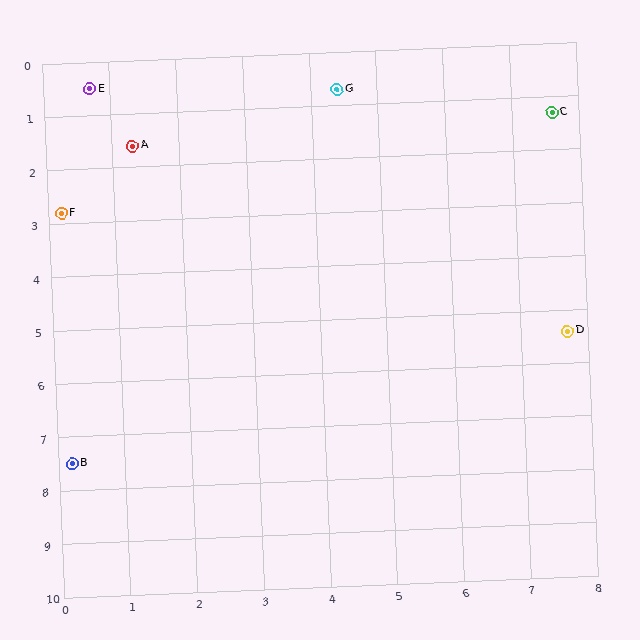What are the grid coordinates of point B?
Point B is at approximately (0.2, 7.5).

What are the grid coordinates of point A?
Point A is at approximately (1.3, 1.6).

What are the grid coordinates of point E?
Point E is at approximately (0.7, 0.5).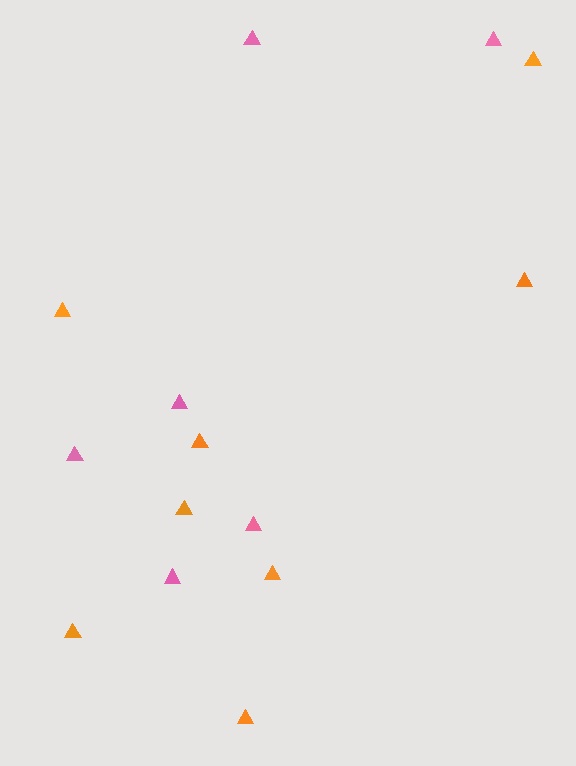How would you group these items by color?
There are 2 groups: one group of pink triangles (6) and one group of orange triangles (8).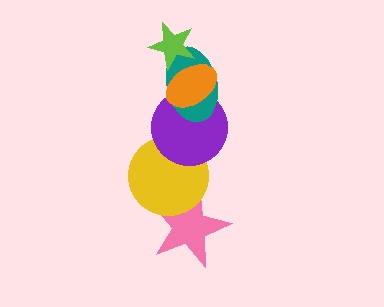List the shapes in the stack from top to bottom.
From top to bottom: the lime star, the orange ellipse, the teal ellipse, the purple circle, the yellow circle, the pink star.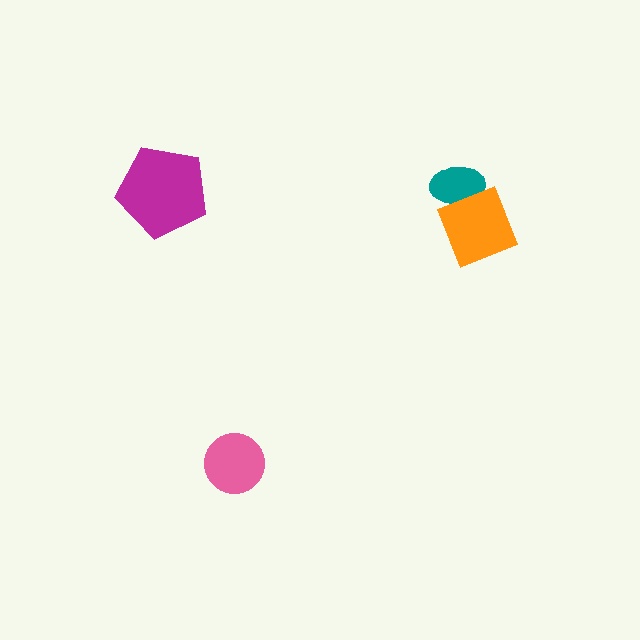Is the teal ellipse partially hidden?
Yes, it is partially covered by another shape.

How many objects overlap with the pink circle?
0 objects overlap with the pink circle.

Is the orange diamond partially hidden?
No, no other shape covers it.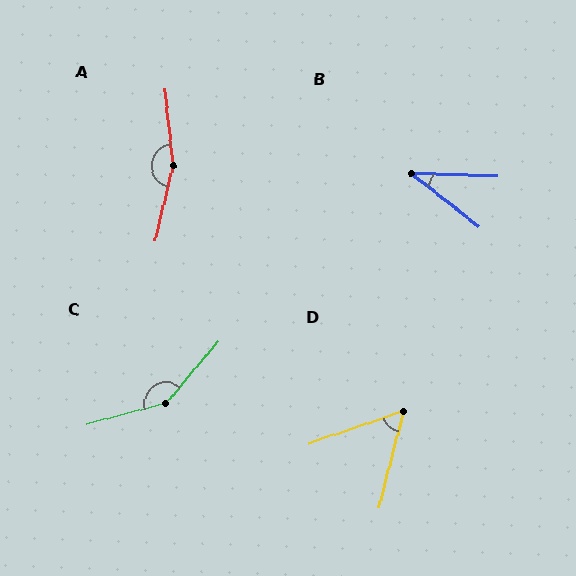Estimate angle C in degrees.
Approximately 145 degrees.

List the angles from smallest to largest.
B (36°), D (57°), C (145°), A (161°).